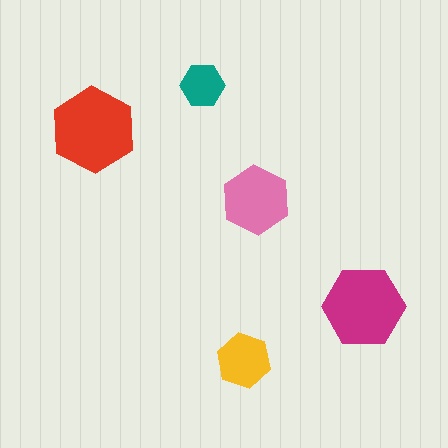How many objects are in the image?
There are 5 objects in the image.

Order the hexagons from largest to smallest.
the red one, the magenta one, the pink one, the yellow one, the teal one.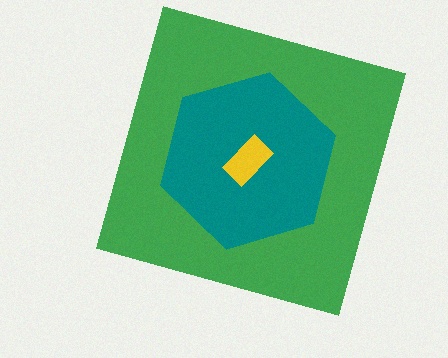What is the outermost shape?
The green square.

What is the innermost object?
The yellow rectangle.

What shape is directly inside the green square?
The teal hexagon.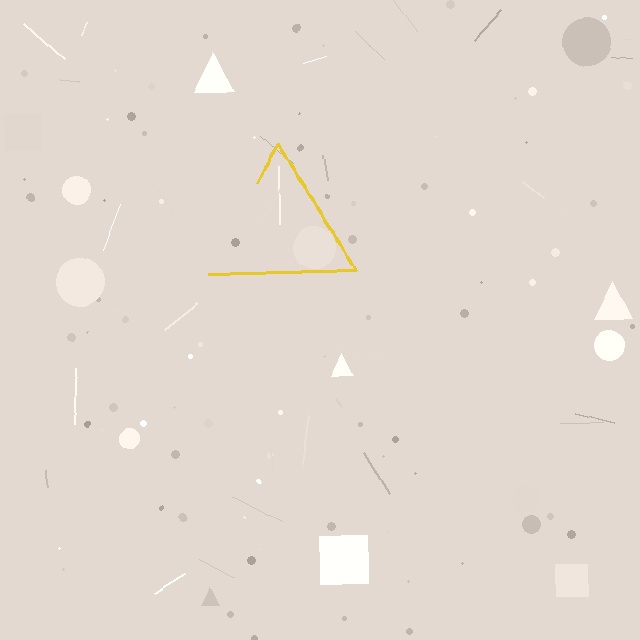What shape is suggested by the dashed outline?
The dashed outline suggests a triangle.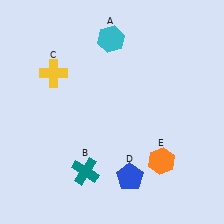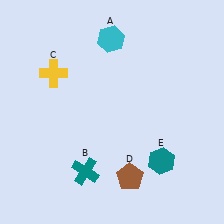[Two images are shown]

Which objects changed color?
D changed from blue to brown. E changed from orange to teal.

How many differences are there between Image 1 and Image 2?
There are 2 differences between the two images.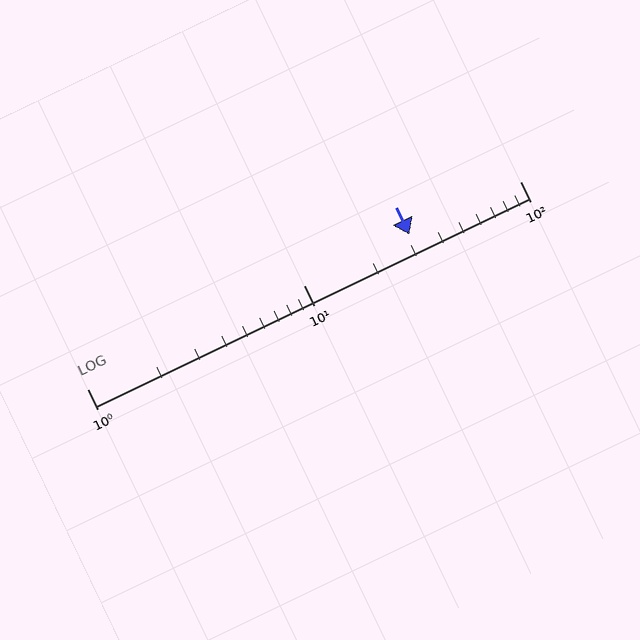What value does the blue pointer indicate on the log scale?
The pointer indicates approximately 31.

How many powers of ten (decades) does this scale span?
The scale spans 2 decades, from 1 to 100.